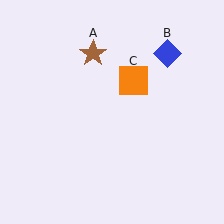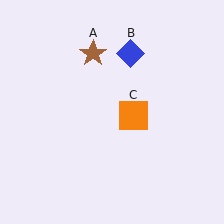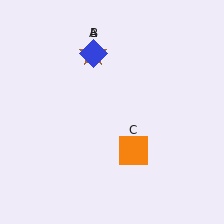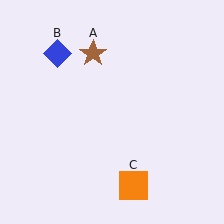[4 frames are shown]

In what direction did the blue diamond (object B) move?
The blue diamond (object B) moved left.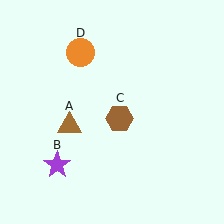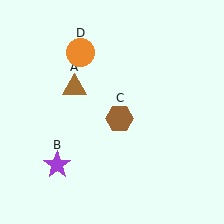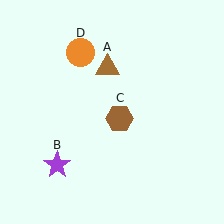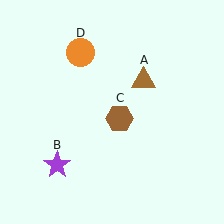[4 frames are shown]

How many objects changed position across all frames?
1 object changed position: brown triangle (object A).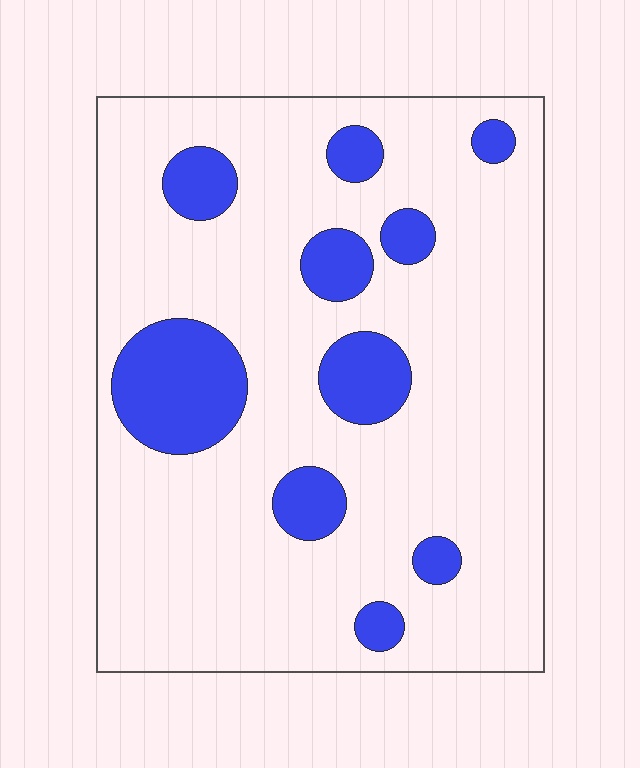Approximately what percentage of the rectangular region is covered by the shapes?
Approximately 20%.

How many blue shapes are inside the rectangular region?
10.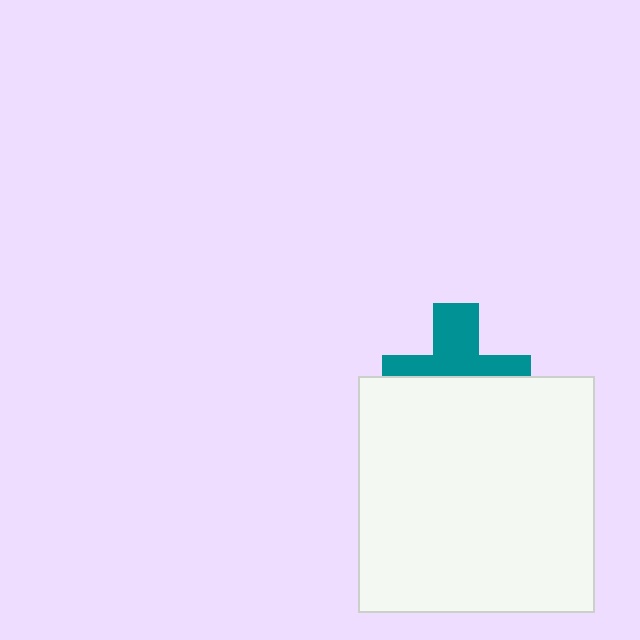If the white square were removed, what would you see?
You would see the complete teal cross.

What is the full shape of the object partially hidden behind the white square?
The partially hidden object is a teal cross.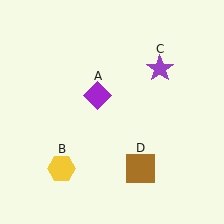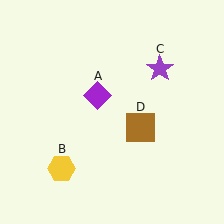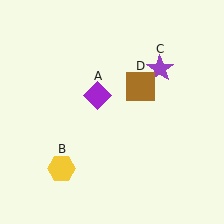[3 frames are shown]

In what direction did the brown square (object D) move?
The brown square (object D) moved up.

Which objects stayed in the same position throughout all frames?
Purple diamond (object A) and yellow hexagon (object B) and purple star (object C) remained stationary.